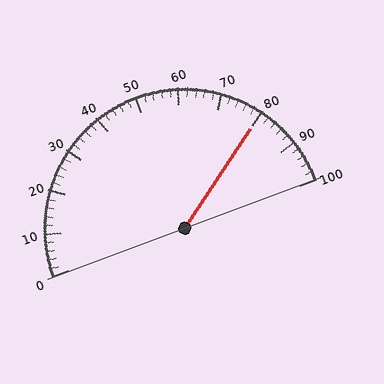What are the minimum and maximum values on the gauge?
The gauge ranges from 0 to 100.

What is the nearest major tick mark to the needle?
The nearest major tick mark is 80.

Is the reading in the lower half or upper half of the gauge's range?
The reading is in the upper half of the range (0 to 100).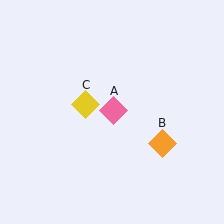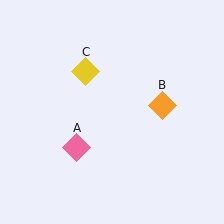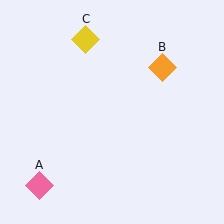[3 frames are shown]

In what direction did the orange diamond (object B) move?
The orange diamond (object B) moved up.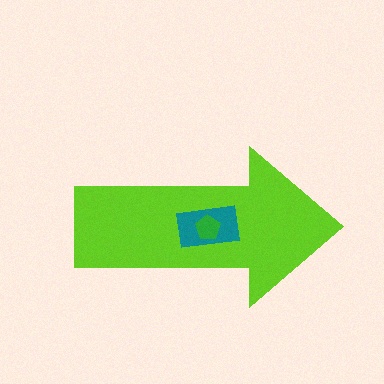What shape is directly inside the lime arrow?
The teal rectangle.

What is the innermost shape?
The green pentagon.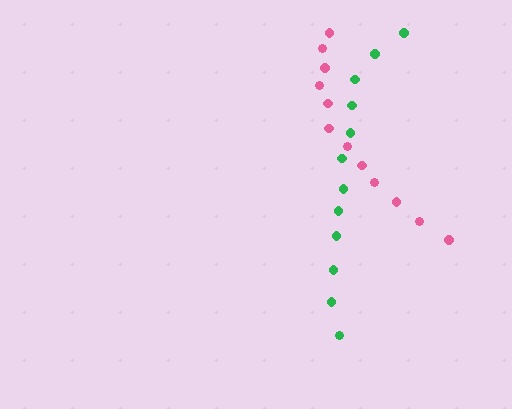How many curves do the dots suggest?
There are 2 distinct paths.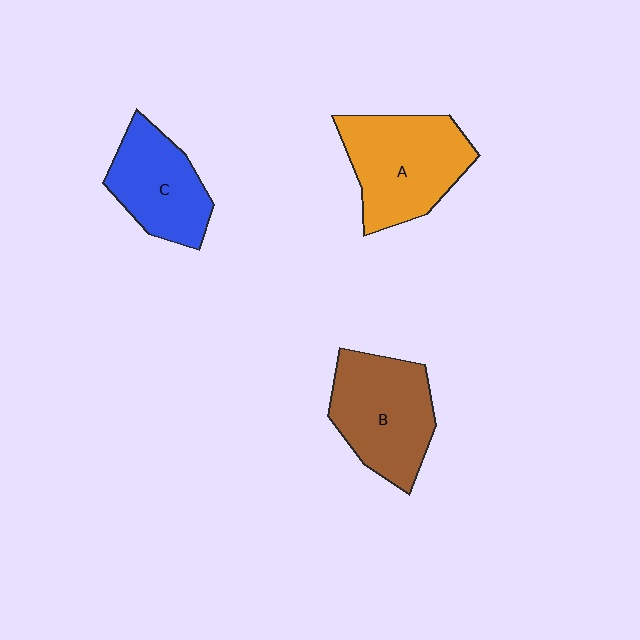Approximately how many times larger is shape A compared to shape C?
Approximately 1.3 times.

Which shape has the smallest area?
Shape C (blue).